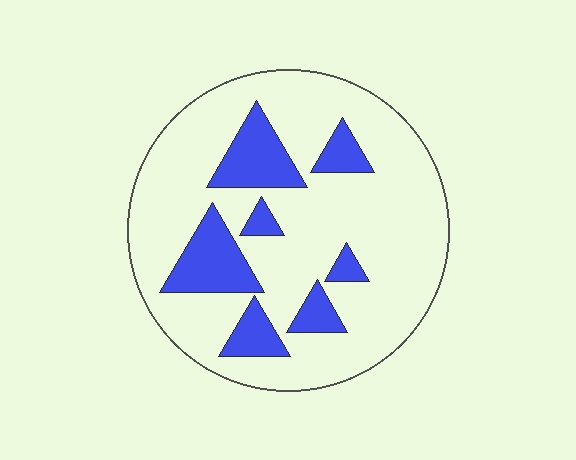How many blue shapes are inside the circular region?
7.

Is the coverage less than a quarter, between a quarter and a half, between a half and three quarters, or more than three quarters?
Less than a quarter.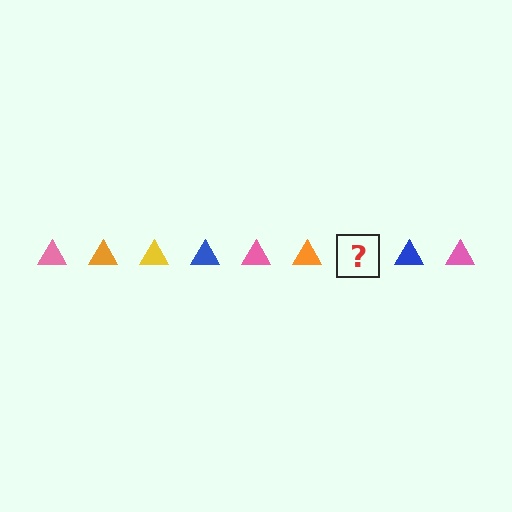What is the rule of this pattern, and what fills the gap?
The rule is that the pattern cycles through pink, orange, yellow, blue triangles. The gap should be filled with a yellow triangle.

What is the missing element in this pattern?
The missing element is a yellow triangle.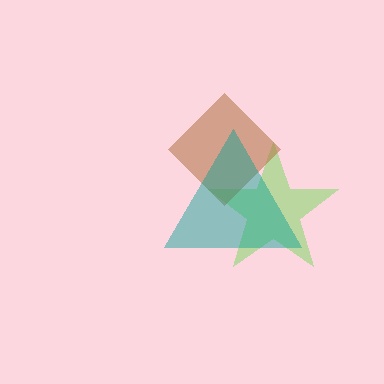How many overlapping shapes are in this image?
There are 3 overlapping shapes in the image.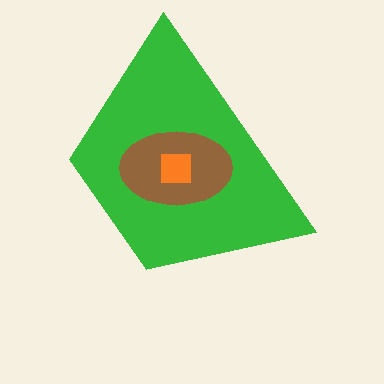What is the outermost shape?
The green trapezoid.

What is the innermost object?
The orange square.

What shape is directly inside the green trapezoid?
The brown ellipse.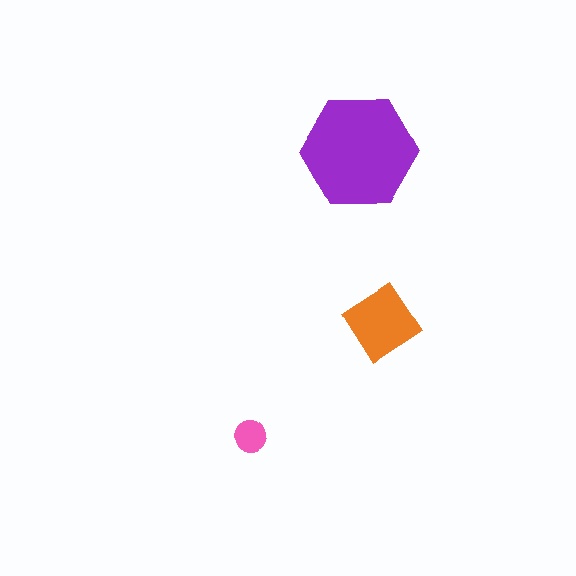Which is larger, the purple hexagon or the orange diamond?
The purple hexagon.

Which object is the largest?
The purple hexagon.